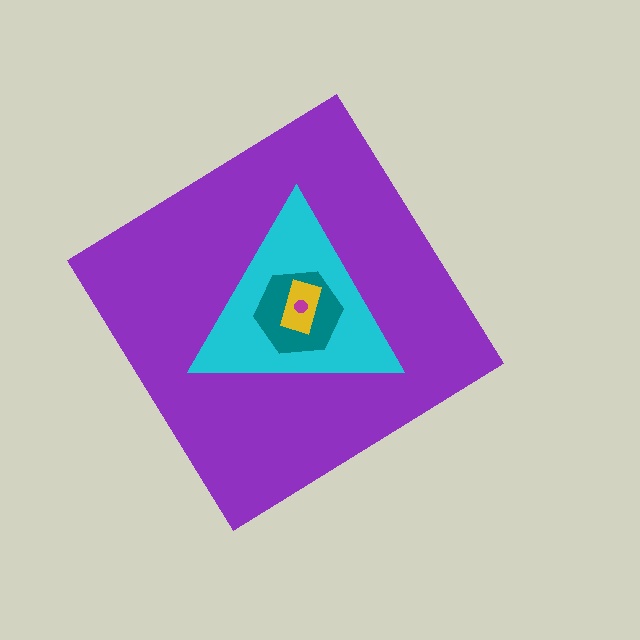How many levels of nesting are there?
5.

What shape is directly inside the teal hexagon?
The yellow rectangle.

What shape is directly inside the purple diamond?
The cyan triangle.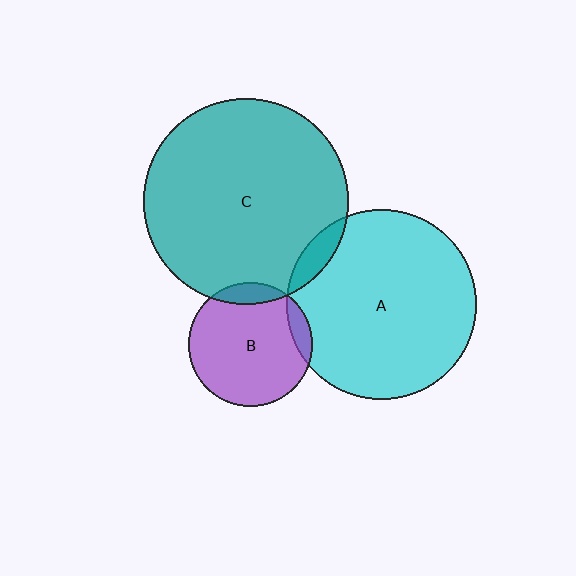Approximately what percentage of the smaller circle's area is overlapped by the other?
Approximately 10%.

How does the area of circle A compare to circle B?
Approximately 2.4 times.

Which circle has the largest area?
Circle C (teal).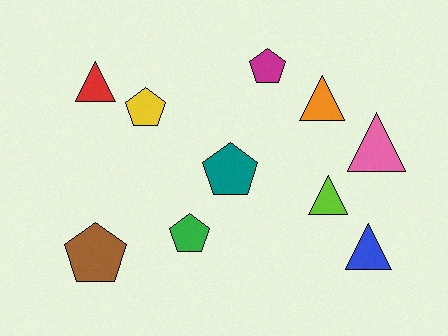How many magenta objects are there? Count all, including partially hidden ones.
There is 1 magenta object.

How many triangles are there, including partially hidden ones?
There are 5 triangles.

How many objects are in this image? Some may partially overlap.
There are 10 objects.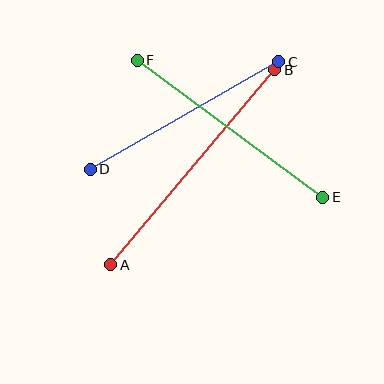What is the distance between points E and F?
The distance is approximately 231 pixels.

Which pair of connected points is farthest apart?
Points A and B are farthest apart.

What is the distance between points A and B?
The distance is approximately 255 pixels.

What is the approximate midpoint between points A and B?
The midpoint is at approximately (193, 167) pixels.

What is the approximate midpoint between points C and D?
The midpoint is at approximately (185, 116) pixels.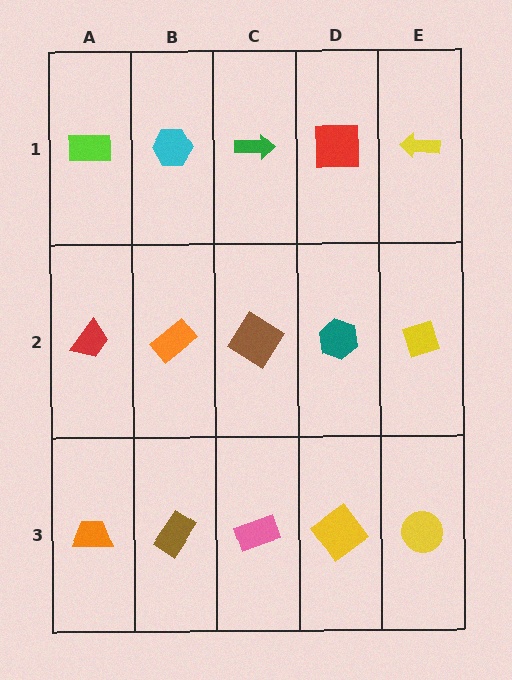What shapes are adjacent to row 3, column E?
A yellow diamond (row 2, column E), a yellow diamond (row 3, column D).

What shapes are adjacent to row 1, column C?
A brown diamond (row 2, column C), a cyan hexagon (row 1, column B), a red square (row 1, column D).